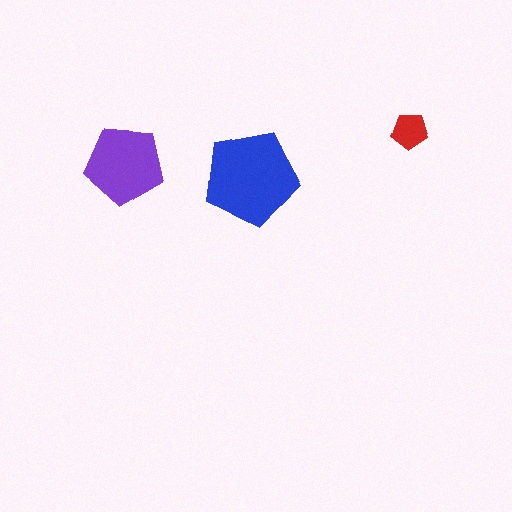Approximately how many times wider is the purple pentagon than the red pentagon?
About 2 times wider.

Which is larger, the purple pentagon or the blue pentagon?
The blue one.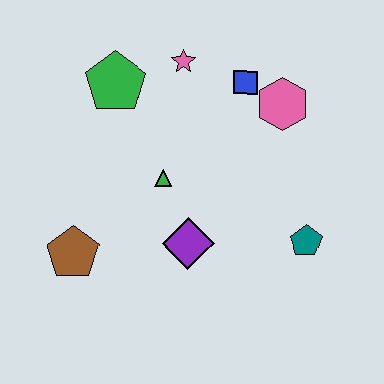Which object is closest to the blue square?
The pink hexagon is closest to the blue square.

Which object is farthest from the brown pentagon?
The pink hexagon is farthest from the brown pentagon.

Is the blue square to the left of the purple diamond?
No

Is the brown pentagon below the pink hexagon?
Yes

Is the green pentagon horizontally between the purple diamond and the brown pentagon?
Yes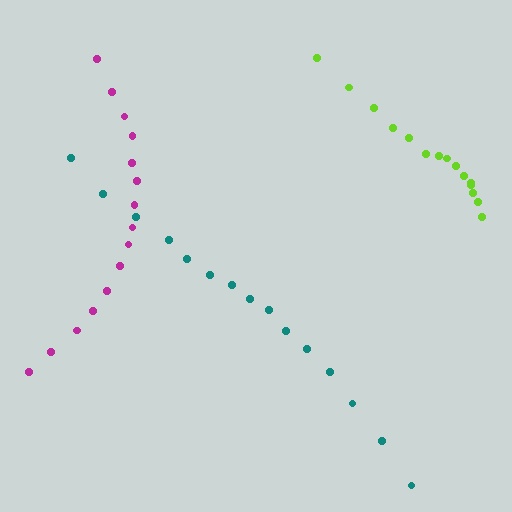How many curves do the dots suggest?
There are 3 distinct paths.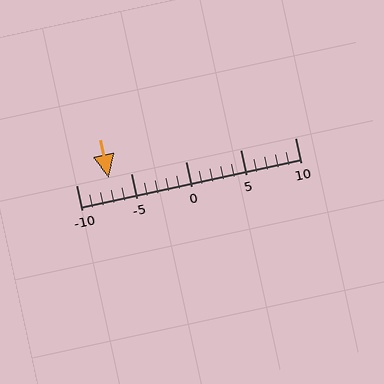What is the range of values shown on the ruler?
The ruler shows values from -10 to 10.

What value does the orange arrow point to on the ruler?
The orange arrow points to approximately -7.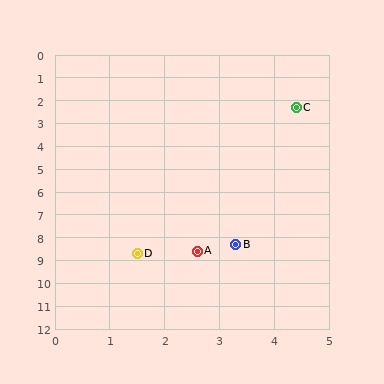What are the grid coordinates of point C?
Point C is at approximately (4.4, 2.3).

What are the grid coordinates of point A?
Point A is at approximately (2.6, 8.6).